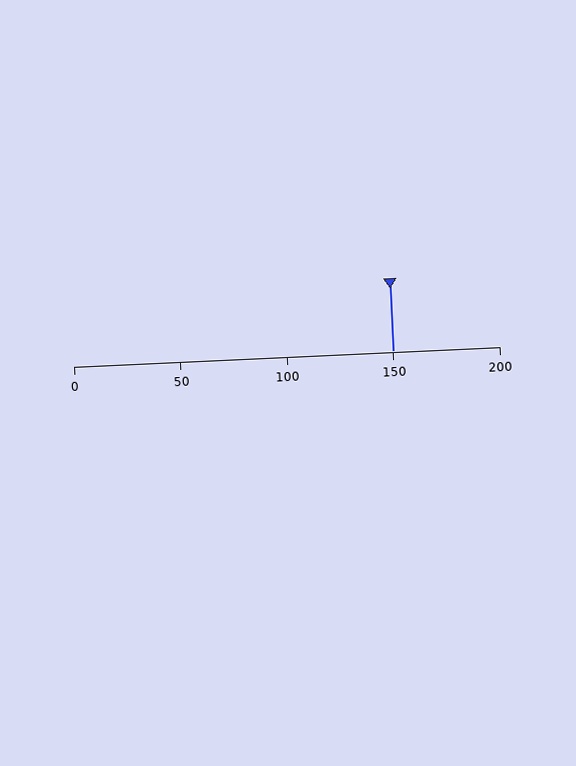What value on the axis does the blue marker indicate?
The marker indicates approximately 150.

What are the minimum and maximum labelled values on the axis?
The axis runs from 0 to 200.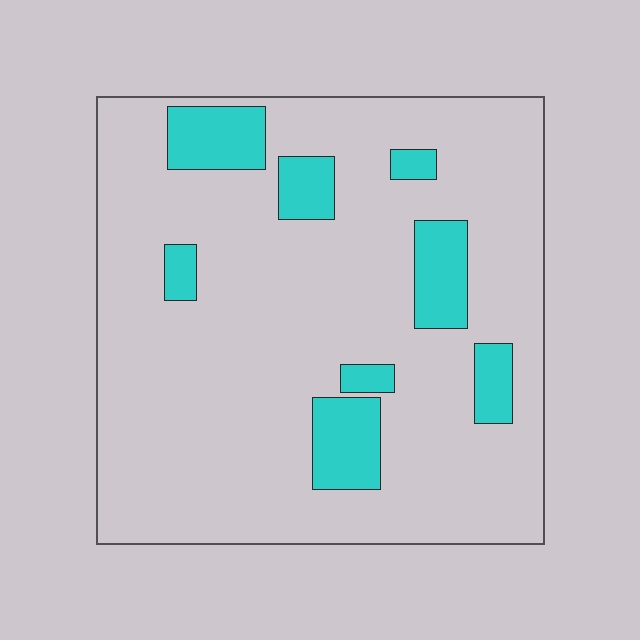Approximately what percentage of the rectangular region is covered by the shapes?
Approximately 15%.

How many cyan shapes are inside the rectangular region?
8.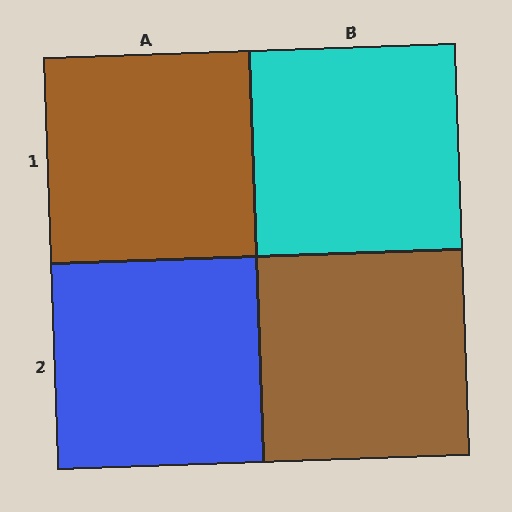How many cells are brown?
2 cells are brown.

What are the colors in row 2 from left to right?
Blue, brown.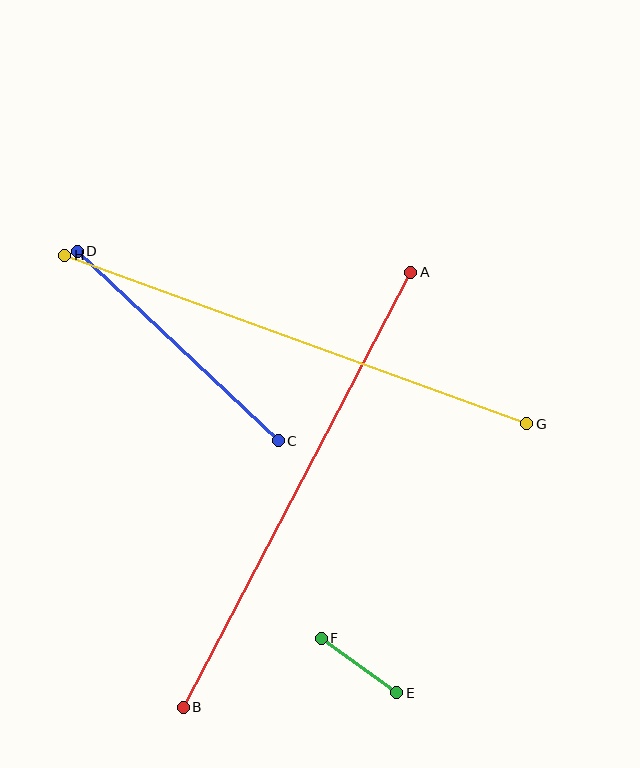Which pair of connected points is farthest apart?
Points G and H are farthest apart.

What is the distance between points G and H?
The distance is approximately 492 pixels.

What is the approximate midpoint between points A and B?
The midpoint is at approximately (297, 490) pixels.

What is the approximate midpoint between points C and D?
The midpoint is at approximately (178, 346) pixels.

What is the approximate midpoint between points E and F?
The midpoint is at approximately (359, 666) pixels.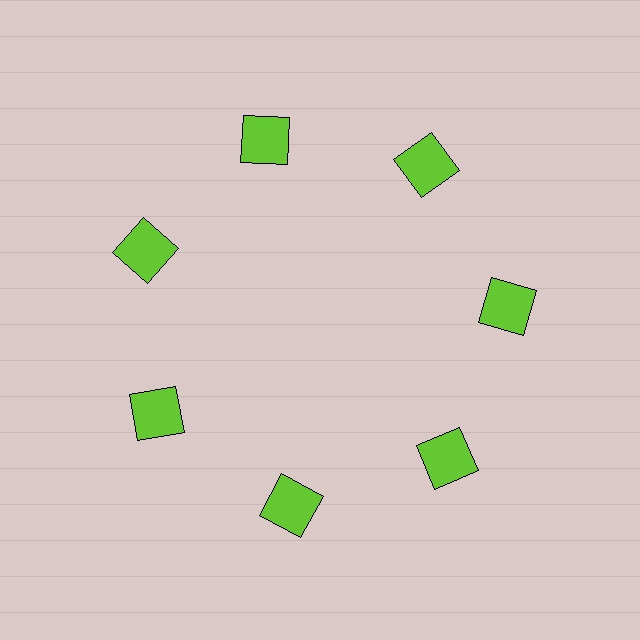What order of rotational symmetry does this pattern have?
This pattern has 7-fold rotational symmetry.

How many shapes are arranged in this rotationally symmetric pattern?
There are 7 shapes, arranged in 7 groups of 1.